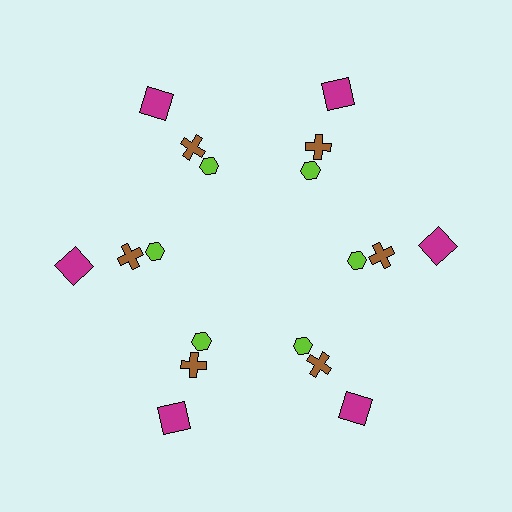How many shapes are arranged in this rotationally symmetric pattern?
There are 18 shapes, arranged in 6 groups of 3.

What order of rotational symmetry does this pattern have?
This pattern has 6-fold rotational symmetry.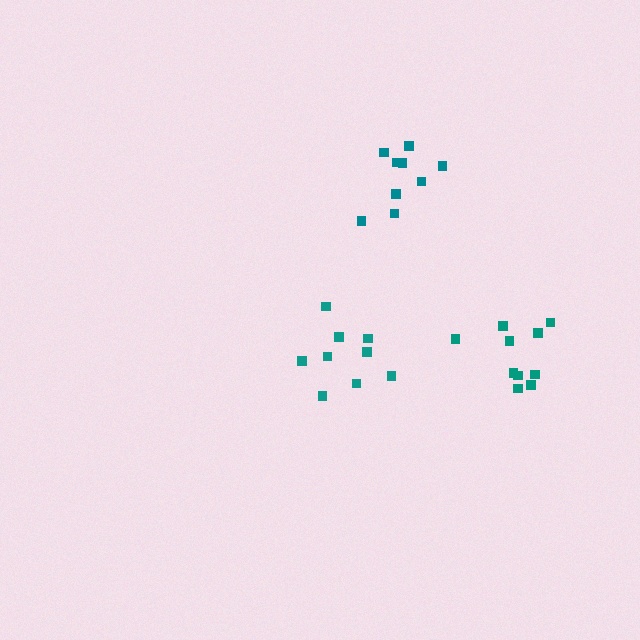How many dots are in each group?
Group 1: 9 dots, Group 2: 9 dots, Group 3: 10 dots (28 total).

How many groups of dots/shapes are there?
There are 3 groups.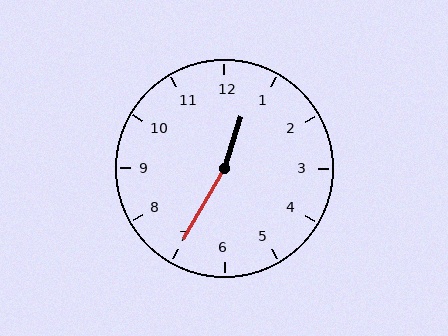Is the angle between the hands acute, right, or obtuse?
It is obtuse.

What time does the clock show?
12:35.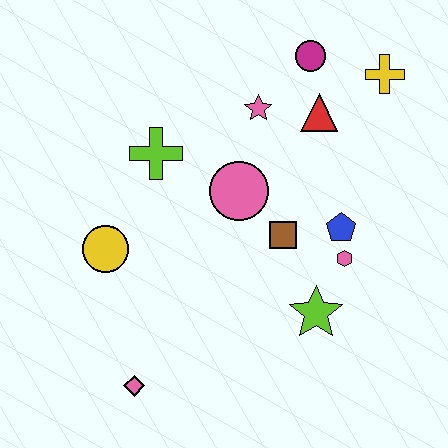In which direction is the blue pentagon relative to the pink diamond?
The blue pentagon is to the right of the pink diamond.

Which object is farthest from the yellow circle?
The yellow cross is farthest from the yellow circle.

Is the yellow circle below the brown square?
Yes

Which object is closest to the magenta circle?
The red triangle is closest to the magenta circle.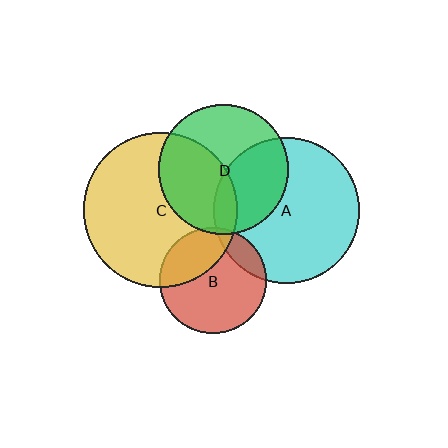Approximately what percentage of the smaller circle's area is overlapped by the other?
Approximately 10%.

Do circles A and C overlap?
Yes.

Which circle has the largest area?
Circle C (yellow).